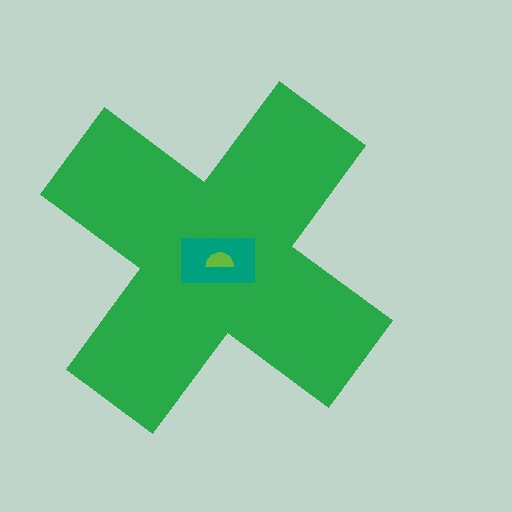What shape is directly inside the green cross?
The teal rectangle.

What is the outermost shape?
The green cross.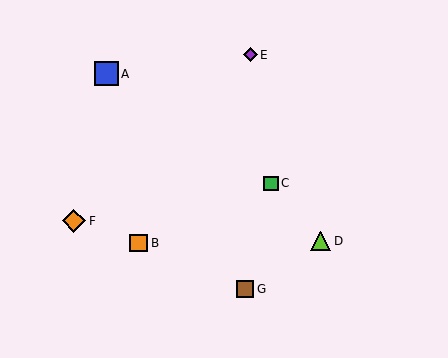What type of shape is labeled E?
Shape E is a purple diamond.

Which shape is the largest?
The blue square (labeled A) is the largest.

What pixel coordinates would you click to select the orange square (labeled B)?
Click at (139, 243) to select the orange square B.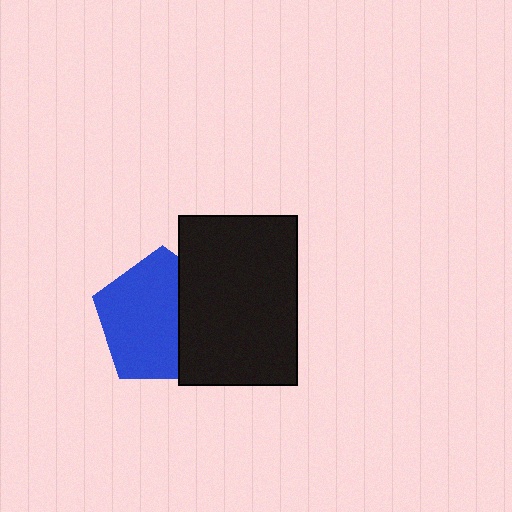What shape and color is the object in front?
The object in front is a black rectangle.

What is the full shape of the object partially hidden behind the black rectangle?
The partially hidden object is a blue pentagon.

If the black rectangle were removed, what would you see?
You would see the complete blue pentagon.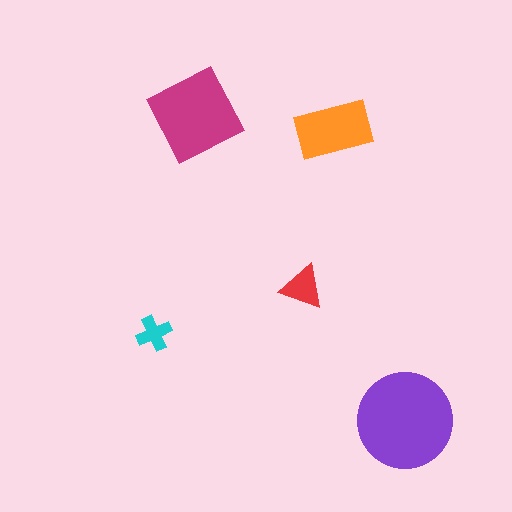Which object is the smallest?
The cyan cross.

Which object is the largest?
The purple circle.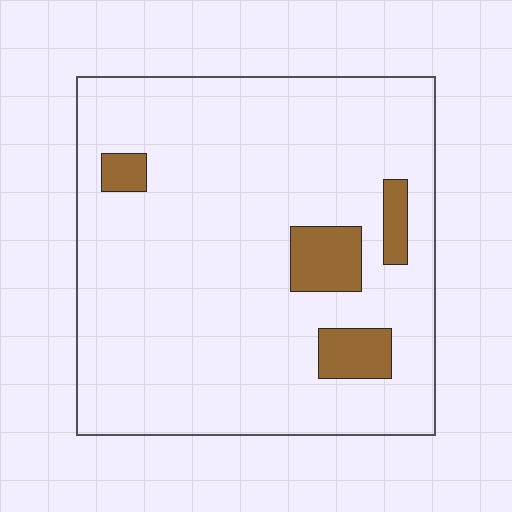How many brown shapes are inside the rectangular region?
4.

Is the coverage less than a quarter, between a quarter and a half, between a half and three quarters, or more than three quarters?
Less than a quarter.